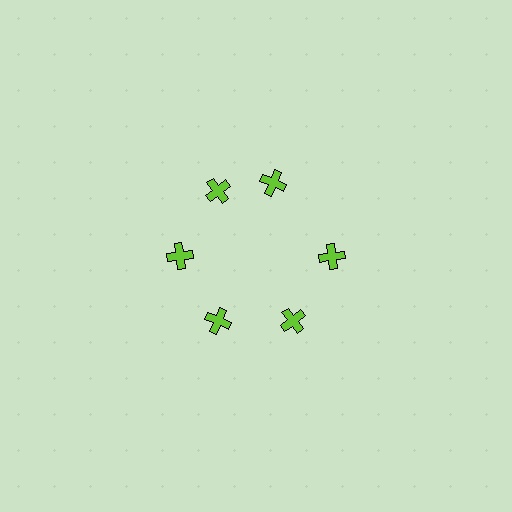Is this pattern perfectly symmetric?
No. The 6 lime crosses are arranged in a ring, but one element near the 1 o'clock position is rotated out of alignment along the ring, breaking the 6-fold rotational symmetry.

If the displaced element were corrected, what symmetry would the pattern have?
It would have 6-fold rotational symmetry — the pattern would map onto itself every 60 degrees.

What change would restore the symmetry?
The symmetry would be restored by rotating it back into even spacing with its neighbors so that all 6 crosses sit at equal angles and equal distance from the center.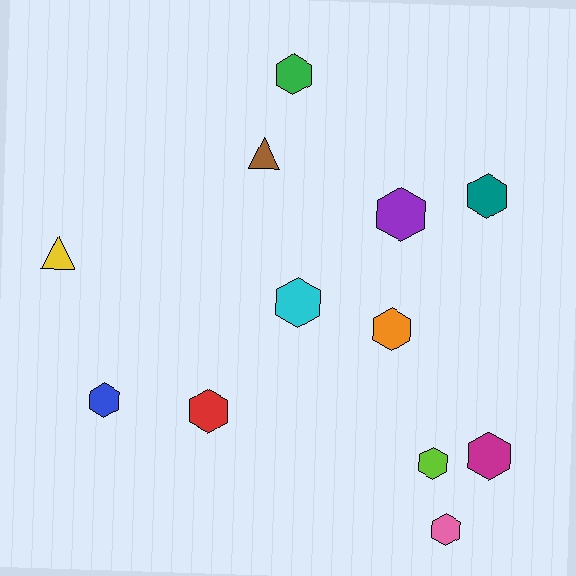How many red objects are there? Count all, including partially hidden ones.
There is 1 red object.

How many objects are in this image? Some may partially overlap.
There are 12 objects.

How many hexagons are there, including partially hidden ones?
There are 10 hexagons.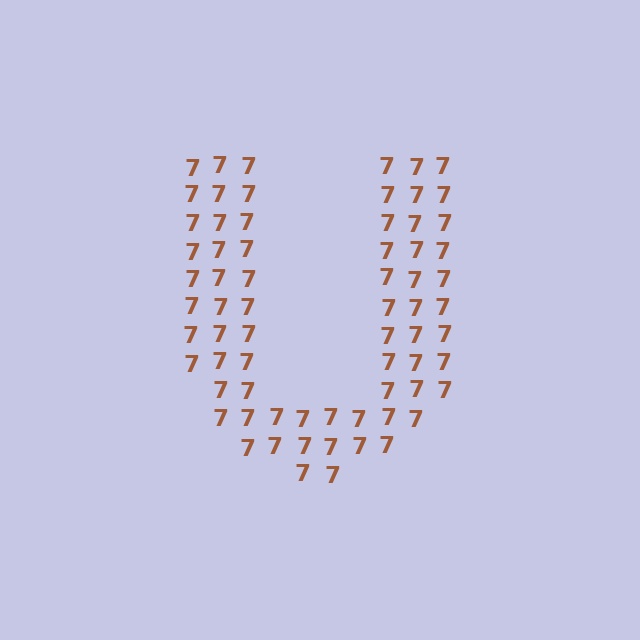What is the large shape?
The large shape is the letter U.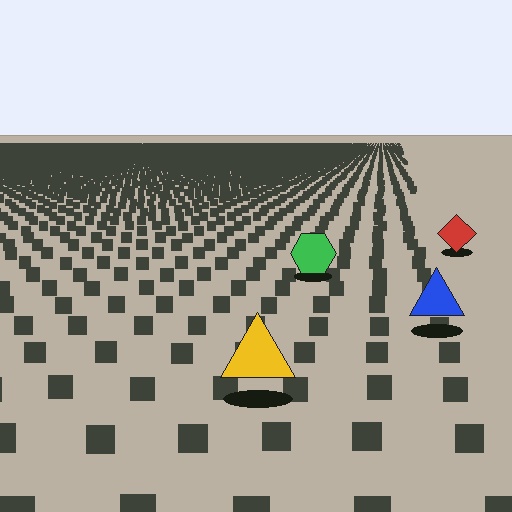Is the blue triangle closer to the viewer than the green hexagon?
Yes. The blue triangle is closer — you can tell from the texture gradient: the ground texture is coarser near it.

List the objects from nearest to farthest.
From nearest to farthest: the yellow triangle, the blue triangle, the green hexagon, the red diamond.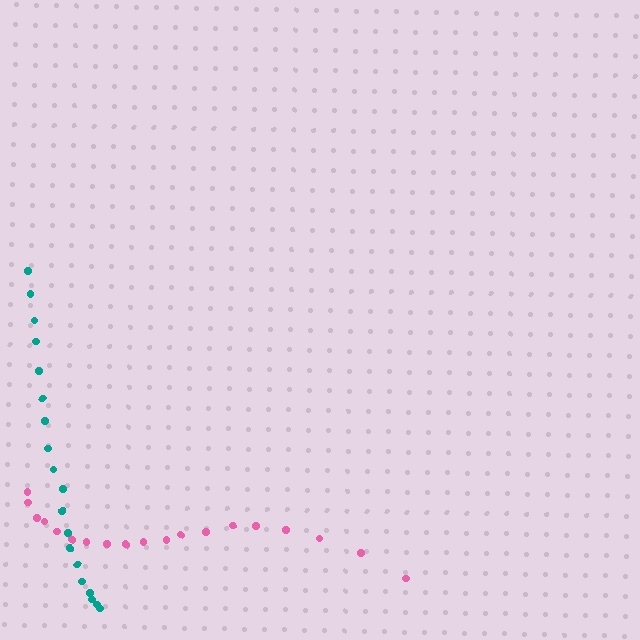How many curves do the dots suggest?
There are 2 distinct paths.